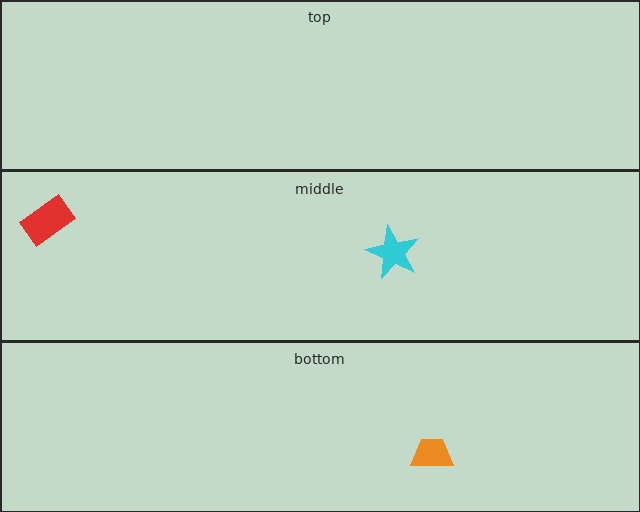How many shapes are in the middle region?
2.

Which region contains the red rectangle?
The middle region.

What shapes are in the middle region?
The cyan star, the red rectangle.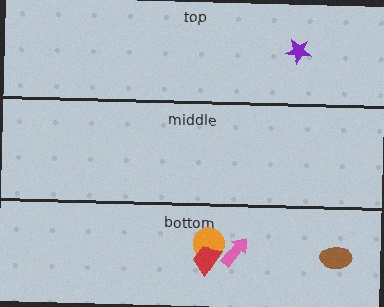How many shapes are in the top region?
1.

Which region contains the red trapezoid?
The bottom region.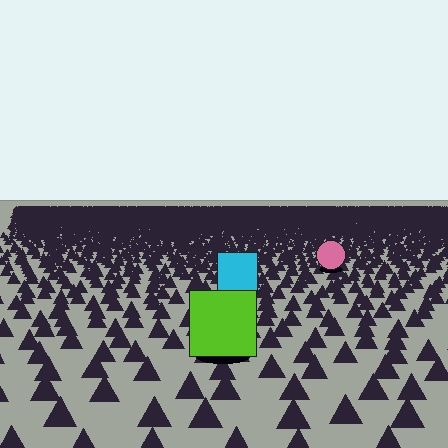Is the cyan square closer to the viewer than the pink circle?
Yes. The cyan square is closer — you can tell from the texture gradient: the ground texture is coarser near it.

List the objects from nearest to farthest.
From nearest to farthest: the lime square, the cyan square, the pink circle.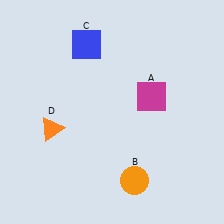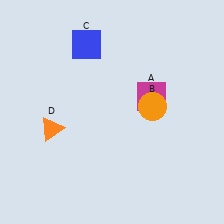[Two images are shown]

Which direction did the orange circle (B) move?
The orange circle (B) moved up.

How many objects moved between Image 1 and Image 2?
1 object moved between the two images.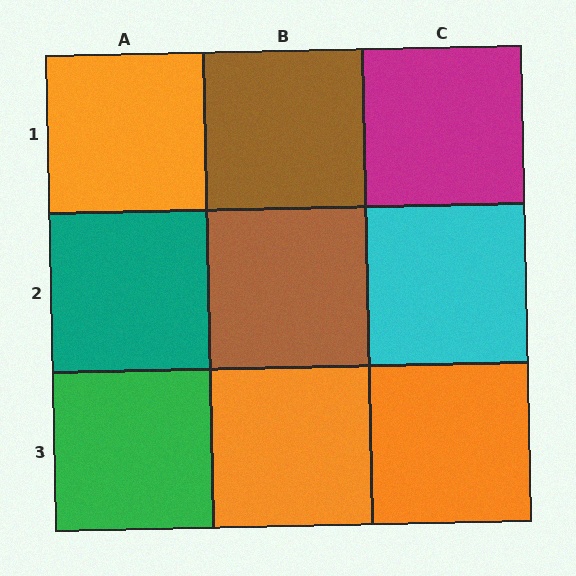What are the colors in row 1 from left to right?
Orange, brown, magenta.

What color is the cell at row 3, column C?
Orange.